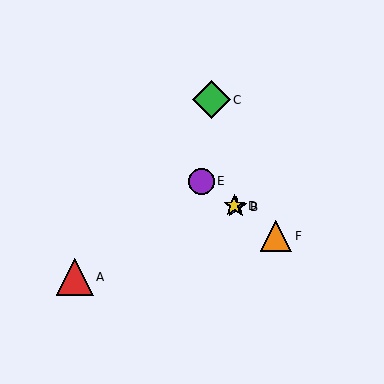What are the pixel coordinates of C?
Object C is at (211, 100).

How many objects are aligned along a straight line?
4 objects (B, D, E, F) are aligned along a straight line.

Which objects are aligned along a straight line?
Objects B, D, E, F are aligned along a straight line.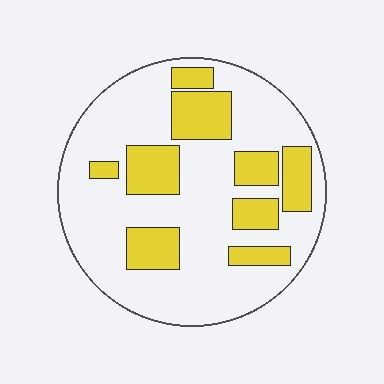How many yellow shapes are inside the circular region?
9.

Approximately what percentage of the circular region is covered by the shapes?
Approximately 30%.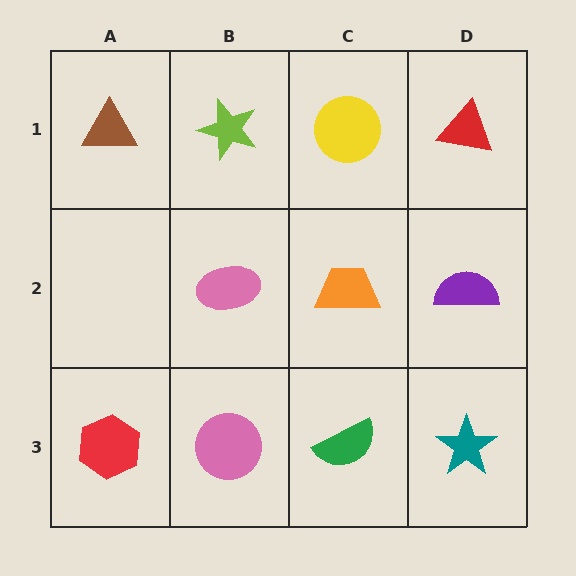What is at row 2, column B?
A pink ellipse.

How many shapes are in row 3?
4 shapes.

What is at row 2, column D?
A purple semicircle.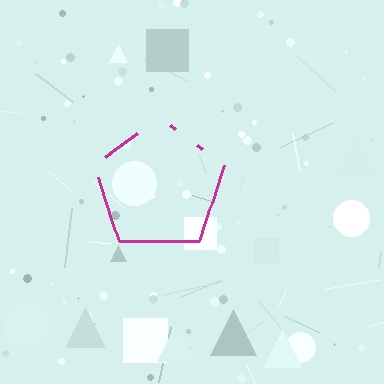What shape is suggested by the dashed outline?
The dashed outline suggests a pentagon.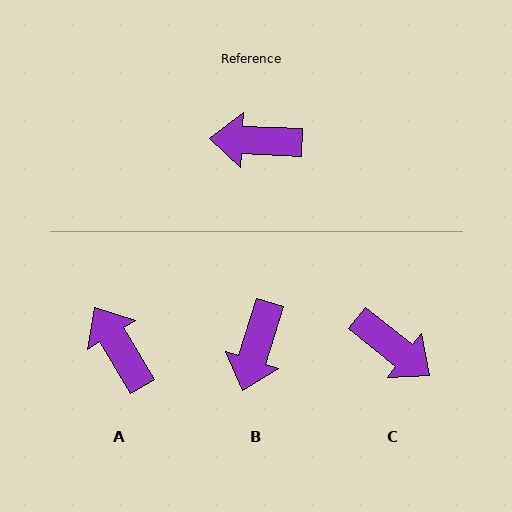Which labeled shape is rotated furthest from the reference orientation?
C, about 144 degrees away.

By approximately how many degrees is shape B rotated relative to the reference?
Approximately 75 degrees counter-clockwise.